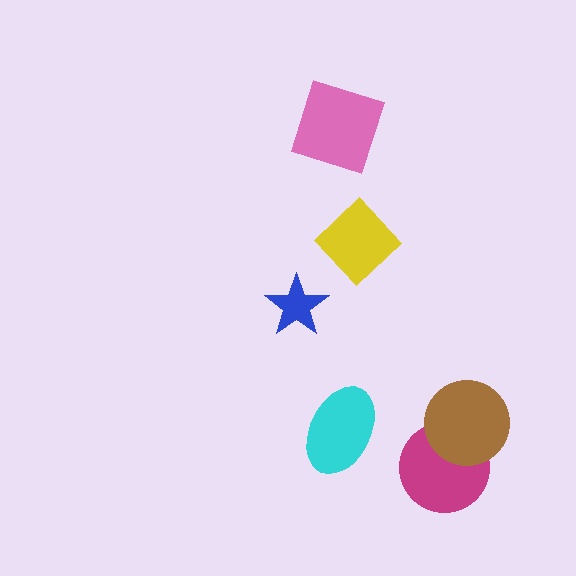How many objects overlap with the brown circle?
1 object overlaps with the brown circle.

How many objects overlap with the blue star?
0 objects overlap with the blue star.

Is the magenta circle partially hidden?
Yes, it is partially covered by another shape.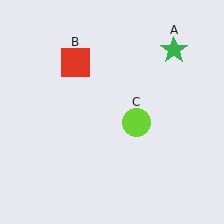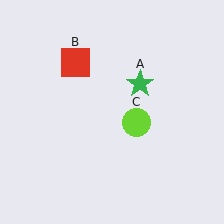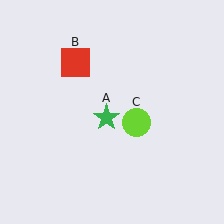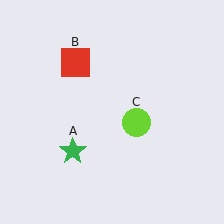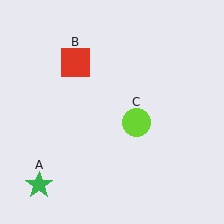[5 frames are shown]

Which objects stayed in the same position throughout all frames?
Red square (object B) and lime circle (object C) remained stationary.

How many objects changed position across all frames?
1 object changed position: green star (object A).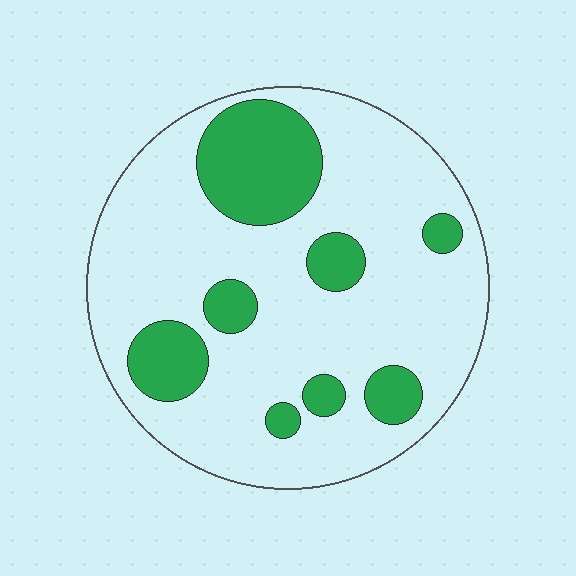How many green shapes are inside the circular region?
8.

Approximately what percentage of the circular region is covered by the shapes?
Approximately 25%.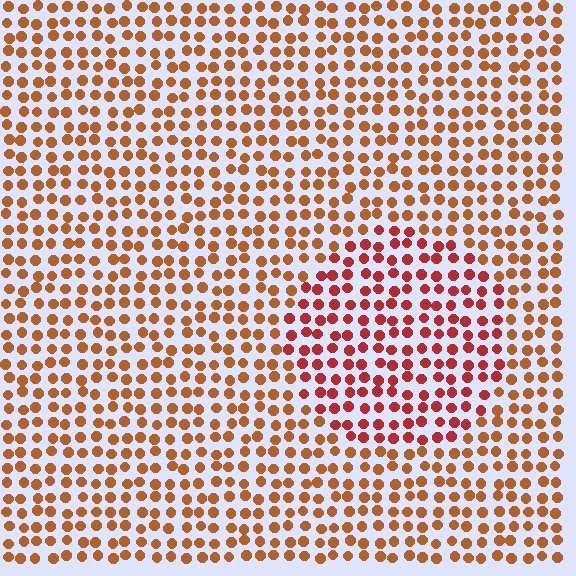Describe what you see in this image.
The image is filled with small brown elements in a uniform arrangement. A circle-shaped region is visible where the elements are tinted to a slightly different hue, forming a subtle color boundary.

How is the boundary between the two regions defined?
The boundary is defined purely by a slight shift in hue (about 28 degrees). Spacing, size, and orientation are identical on both sides.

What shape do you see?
I see a circle.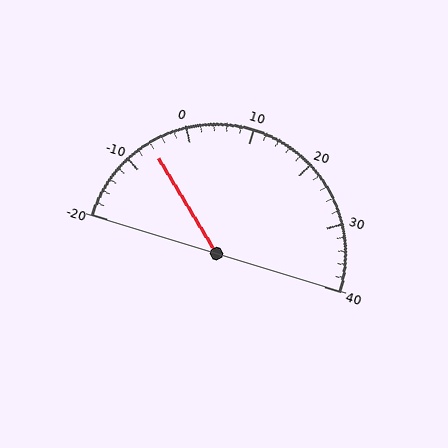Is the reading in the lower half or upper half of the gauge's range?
The reading is in the lower half of the range (-20 to 40).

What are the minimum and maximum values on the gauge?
The gauge ranges from -20 to 40.